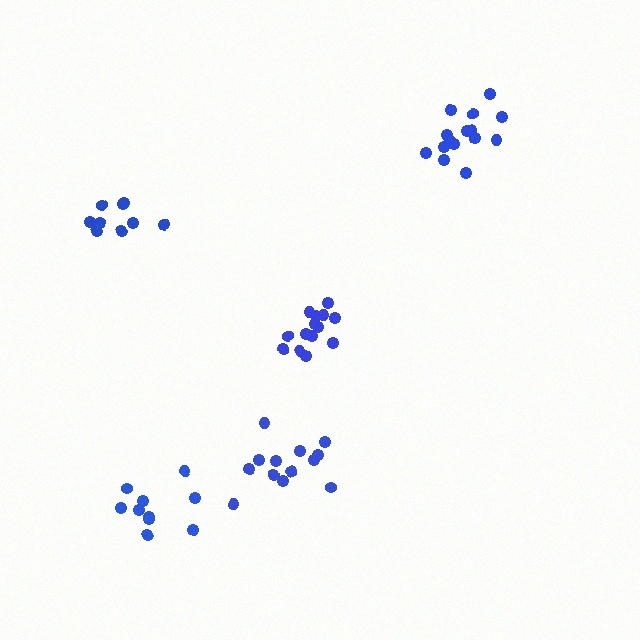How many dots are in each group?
Group 1: 15 dots, Group 2: 14 dots, Group 3: 10 dots, Group 4: 13 dots, Group 5: 9 dots (61 total).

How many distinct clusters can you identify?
There are 5 distinct clusters.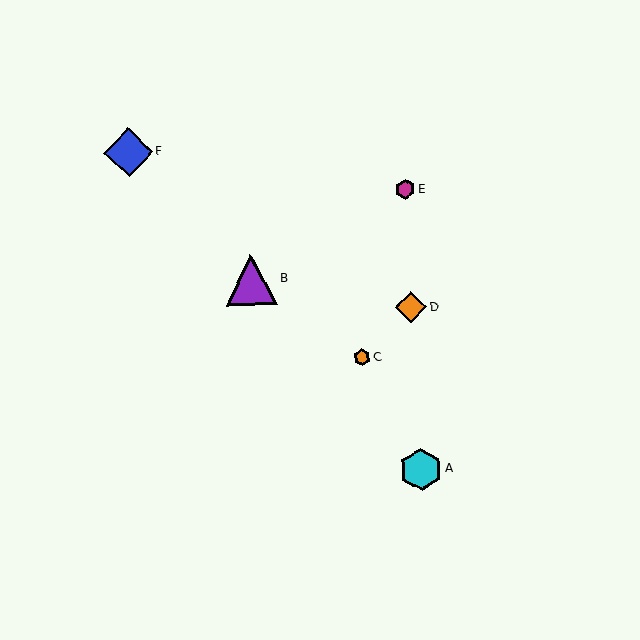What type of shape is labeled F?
Shape F is a blue diamond.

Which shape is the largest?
The purple triangle (labeled B) is the largest.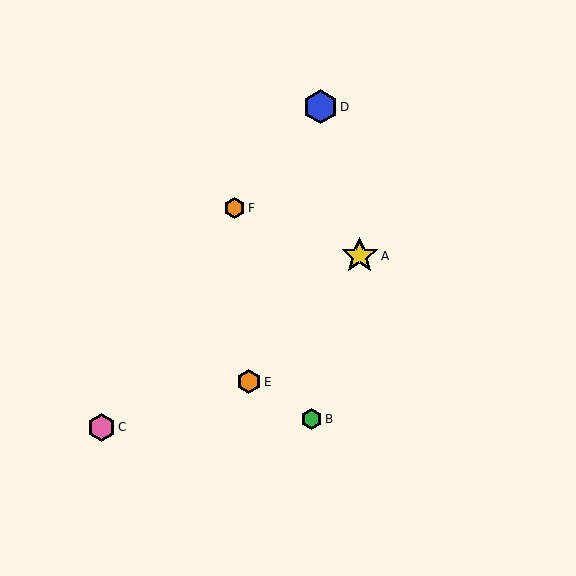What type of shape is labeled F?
Shape F is an orange hexagon.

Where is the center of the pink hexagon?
The center of the pink hexagon is at (101, 427).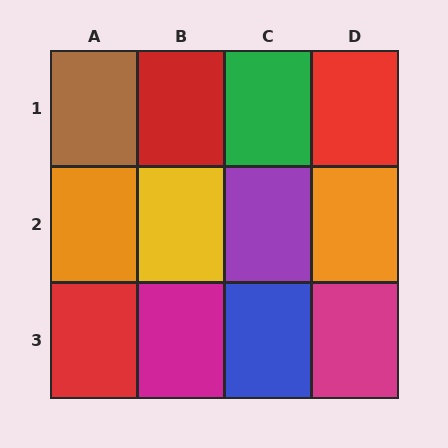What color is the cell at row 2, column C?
Purple.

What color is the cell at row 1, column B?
Red.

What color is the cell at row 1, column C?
Green.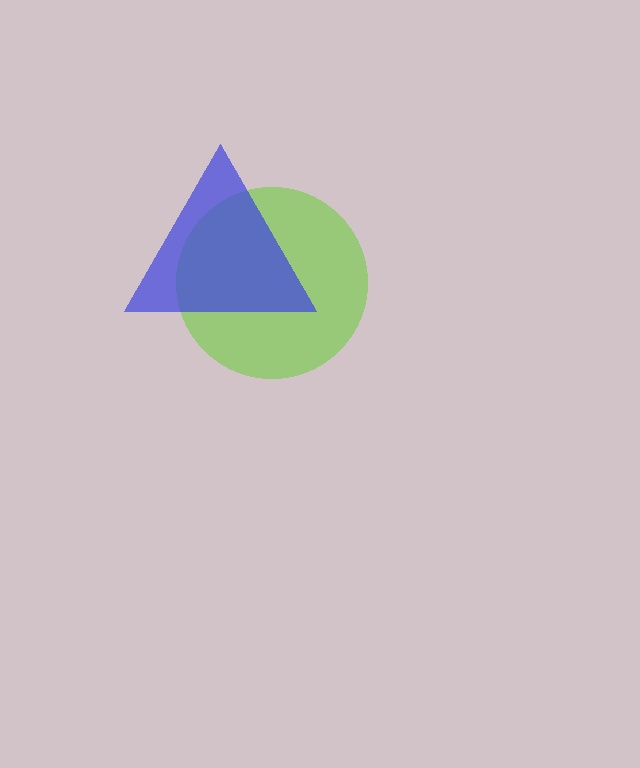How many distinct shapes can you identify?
There are 2 distinct shapes: a lime circle, a blue triangle.